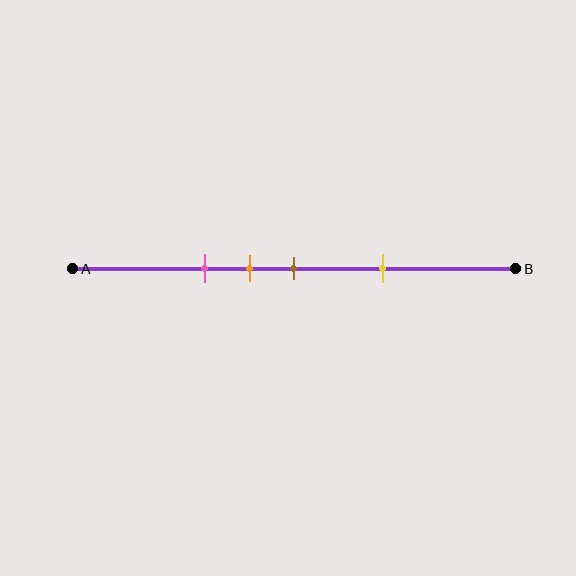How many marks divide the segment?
There are 4 marks dividing the segment.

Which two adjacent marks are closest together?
The orange and brown marks are the closest adjacent pair.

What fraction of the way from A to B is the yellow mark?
The yellow mark is approximately 70% (0.7) of the way from A to B.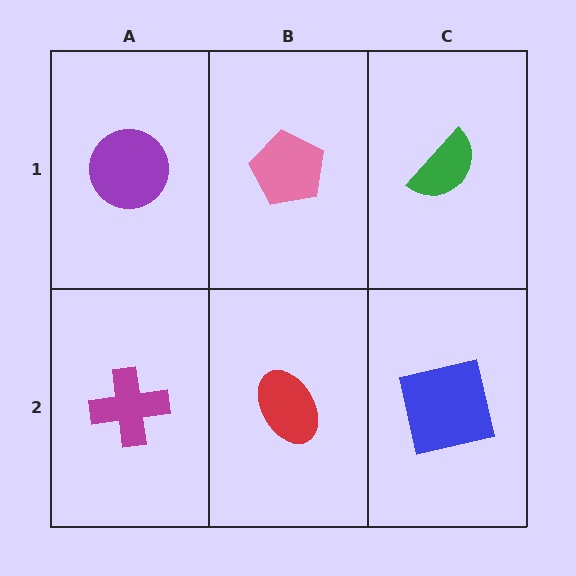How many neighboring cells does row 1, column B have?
3.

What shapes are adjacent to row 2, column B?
A pink pentagon (row 1, column B), a magenta cross (row 2, column A), a blue square (row 2, column C).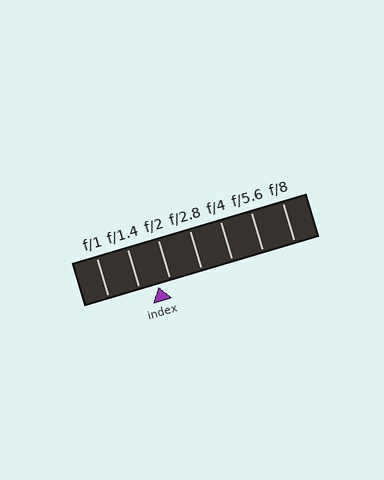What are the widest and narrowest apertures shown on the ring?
The widest aperture shown is f/1 and the narrowest is f/8.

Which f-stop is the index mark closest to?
The index mark is closest to f/2.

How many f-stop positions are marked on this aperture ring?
There are 7 f-stop positions marked.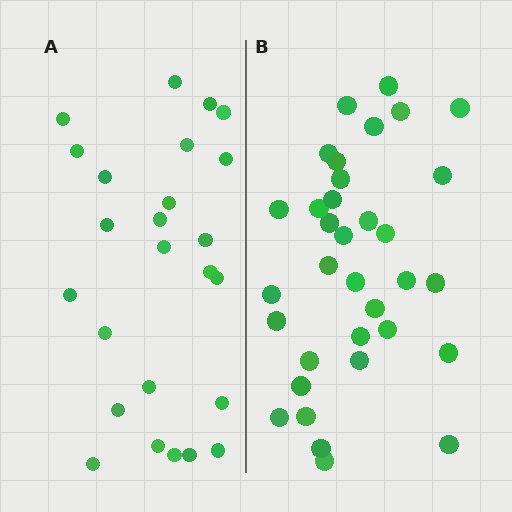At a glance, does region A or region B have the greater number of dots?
Region B (the right region) has more dots.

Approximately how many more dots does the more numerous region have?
Region B has roughly 8 or so more dots than region A.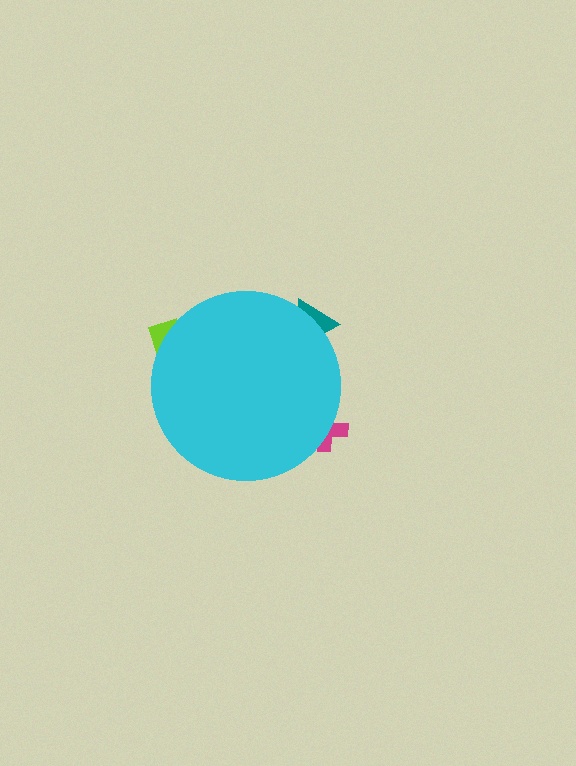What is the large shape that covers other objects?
A cyan circle.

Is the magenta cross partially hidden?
Yes, the magenta cross is partially hidden behind the cyan circle.